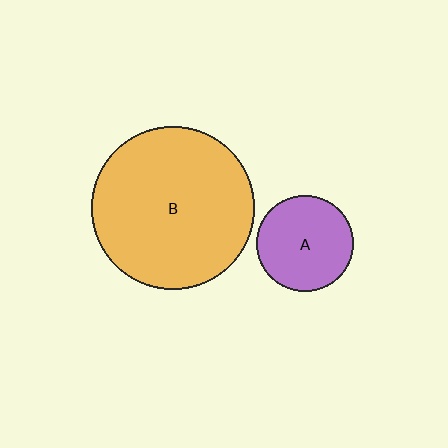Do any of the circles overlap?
No, none of the circles overlap.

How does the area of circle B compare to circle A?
Approximately 2.9 times.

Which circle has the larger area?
Circle B (orange).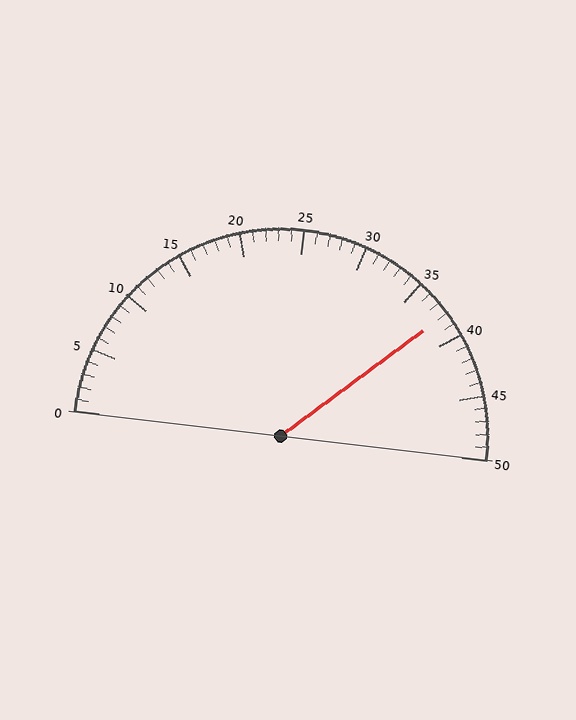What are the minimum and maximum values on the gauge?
The gauge ranges from 0 to 50.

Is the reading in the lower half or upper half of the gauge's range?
The reading is in the upper half of the range (0 to 50).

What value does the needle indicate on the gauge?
The needle indicates approximately 38.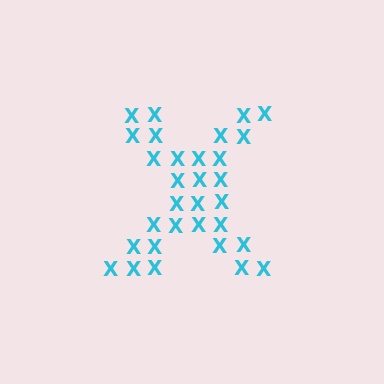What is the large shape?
The large shape is the letter X.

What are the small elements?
The small elements are letter X's.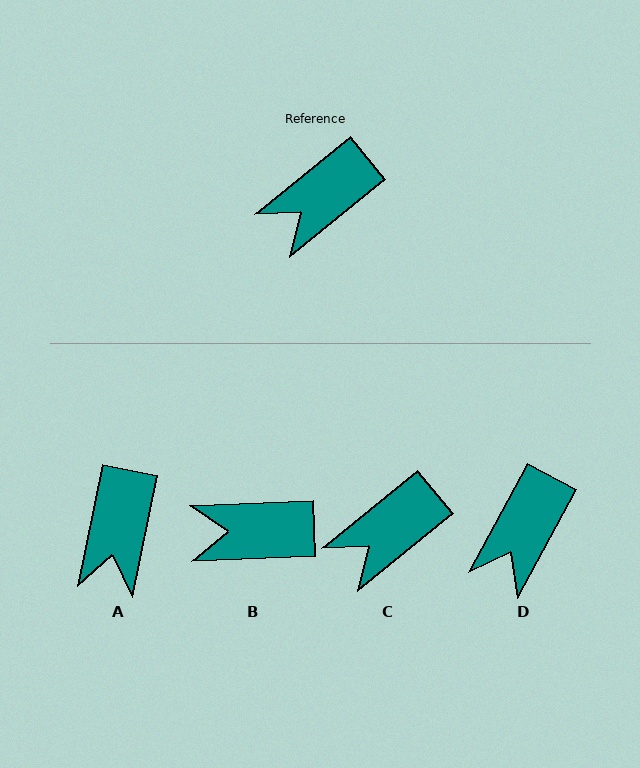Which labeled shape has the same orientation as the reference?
C.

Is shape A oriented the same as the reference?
No, it is off by about 39 degrees.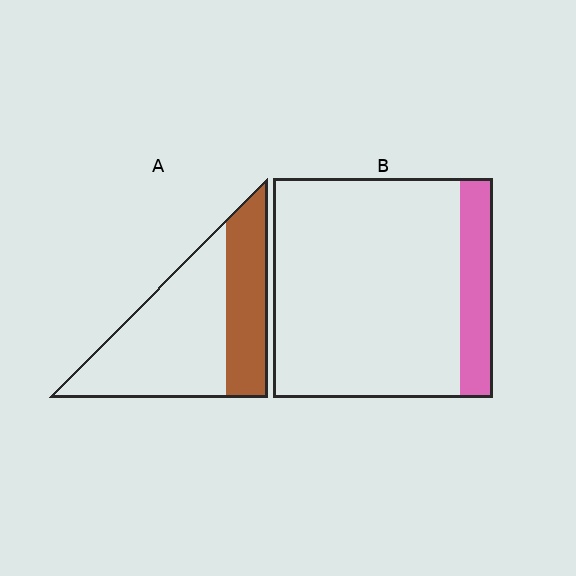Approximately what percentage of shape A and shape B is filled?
A is approximately 35% and B is approximately 15%.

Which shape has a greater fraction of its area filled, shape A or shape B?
Shape A.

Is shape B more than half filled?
No.